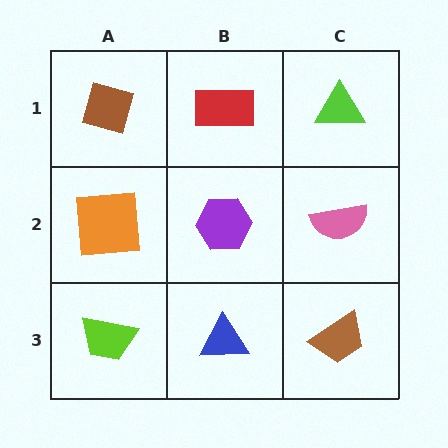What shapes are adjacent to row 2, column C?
A lime triangle (row 1, column C), a brown trapezoid (row 3, column C), a purple hexagon (row 2, column B).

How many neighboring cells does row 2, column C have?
3.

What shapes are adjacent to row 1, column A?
An orange square (row 2, column A), a red rectangle (row 1, column B).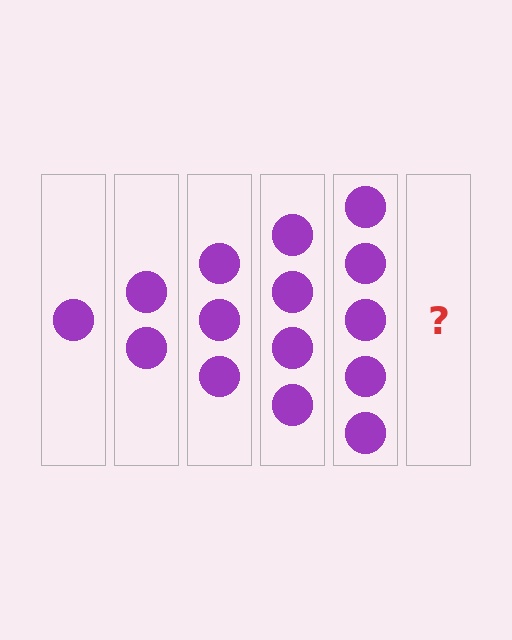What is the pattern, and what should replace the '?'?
The pattern is that each step adds one more circle. The '?' should be 6 circles.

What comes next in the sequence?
The next element should be 6 circles.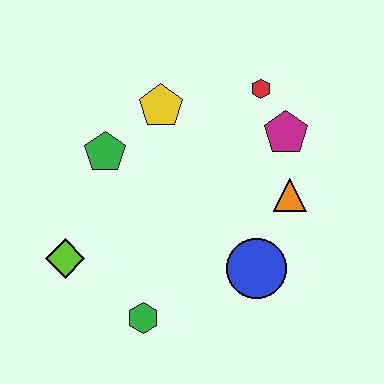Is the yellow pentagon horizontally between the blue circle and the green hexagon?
Yes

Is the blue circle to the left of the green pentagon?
No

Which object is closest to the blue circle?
The orange triangle is closest to the blue circle.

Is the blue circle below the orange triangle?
Yes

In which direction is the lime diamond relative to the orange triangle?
The lime diamond is to the left of the orange triangle.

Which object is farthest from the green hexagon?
The red hexagon is farthest from the green hexagon.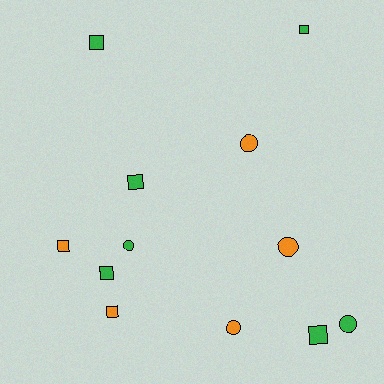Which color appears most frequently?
Green, with 7 objects.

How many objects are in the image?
There are 12 objects.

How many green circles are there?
There are 2 green circles.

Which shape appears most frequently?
Square, with 7 objects.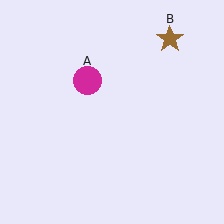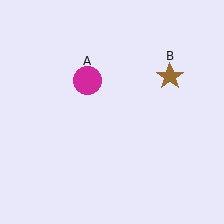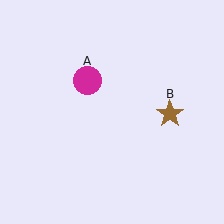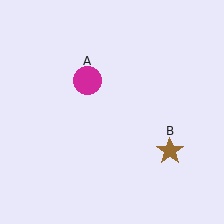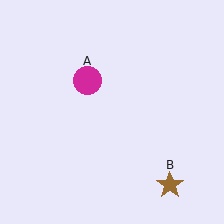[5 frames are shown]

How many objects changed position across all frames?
1 object changed position: brown star (object B).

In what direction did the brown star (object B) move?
The brown star (object B) moved down.